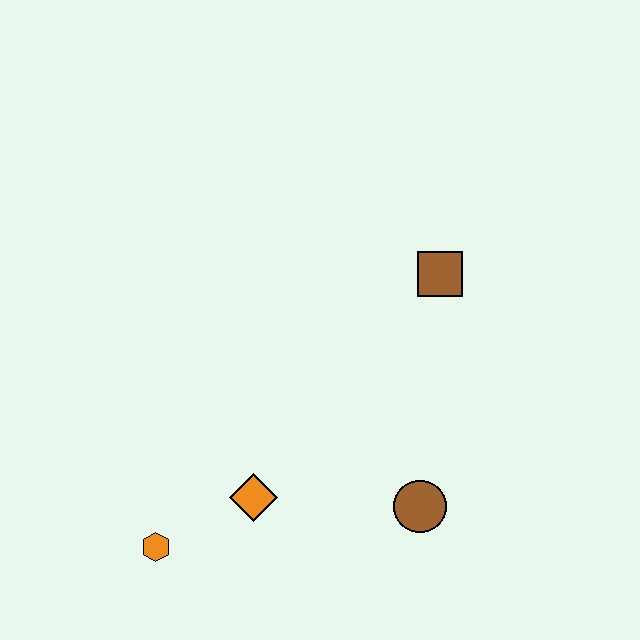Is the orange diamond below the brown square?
Yes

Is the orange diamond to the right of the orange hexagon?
Yes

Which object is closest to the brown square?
The brown circle is closest to the brown square.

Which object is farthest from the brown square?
The orange hexagon is farthest from the brown square.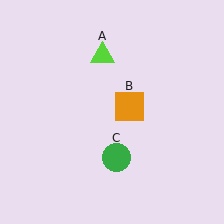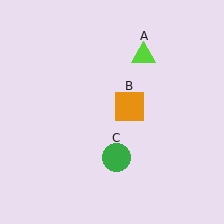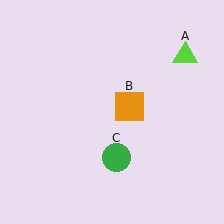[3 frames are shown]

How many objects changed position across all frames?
1 object changed position: lime triangle (object A).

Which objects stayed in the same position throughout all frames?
Orange square (object B) and green circle (object C) remained stationary.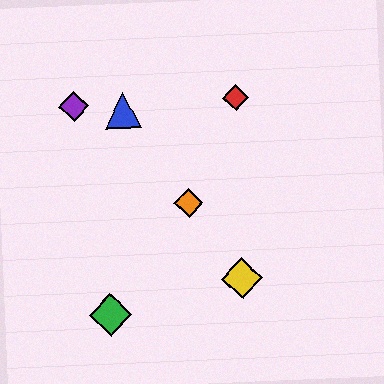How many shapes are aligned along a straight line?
3 shapes (the blue triangle, the yellow diamond, the orange diamond) are aligned along a straight line.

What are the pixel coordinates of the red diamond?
The red diamond is at (235, 98).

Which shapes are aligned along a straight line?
The blue triangle, the yellow diamond, the orange diamond are aligned along a straight line.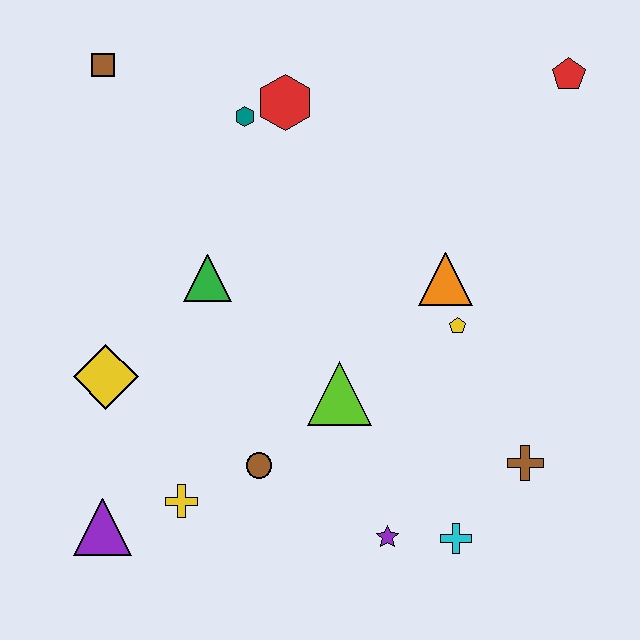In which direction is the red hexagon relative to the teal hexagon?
The red hexagon is to the right of the teal hexagon.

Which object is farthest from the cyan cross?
The brown square is farthest from the cyan cross.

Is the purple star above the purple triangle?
No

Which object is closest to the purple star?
The cyan cross is closest to the purple star.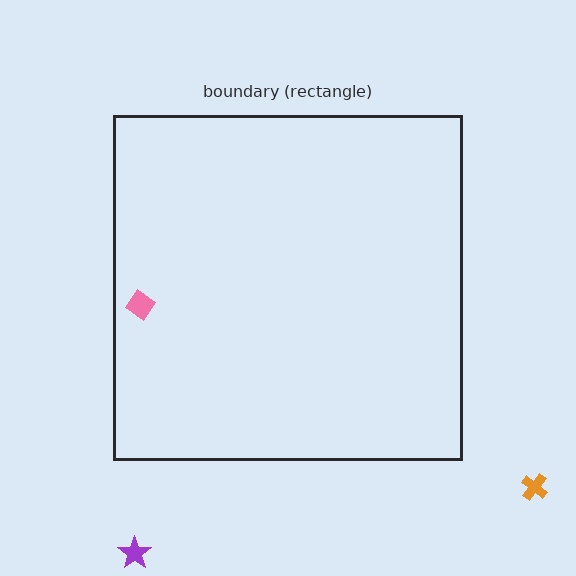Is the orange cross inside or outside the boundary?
Outside.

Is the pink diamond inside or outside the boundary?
Inside.